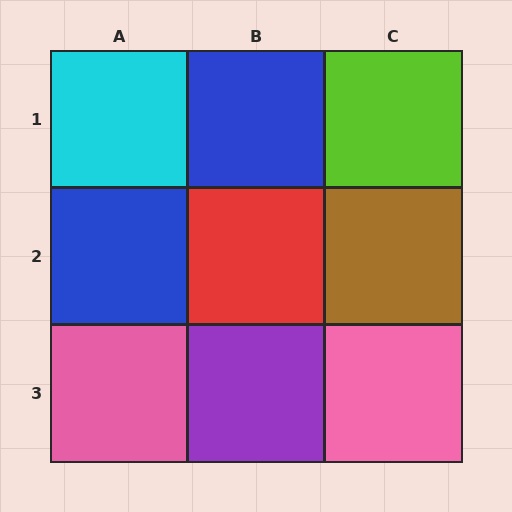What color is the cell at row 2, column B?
Red.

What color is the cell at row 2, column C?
Brown.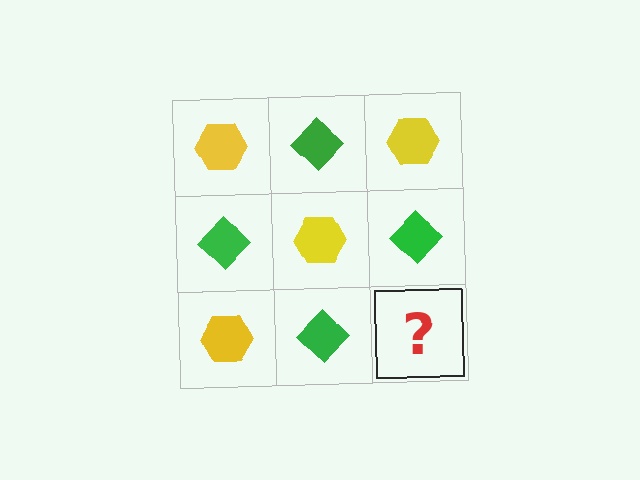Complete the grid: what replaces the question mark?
The question mark should be replaced with a yellow hexagon.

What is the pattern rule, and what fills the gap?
The rule is that it alternates yellow hexagon and green diamond in a checkerboard pattern. The gap should be filled with a yellow hexagon.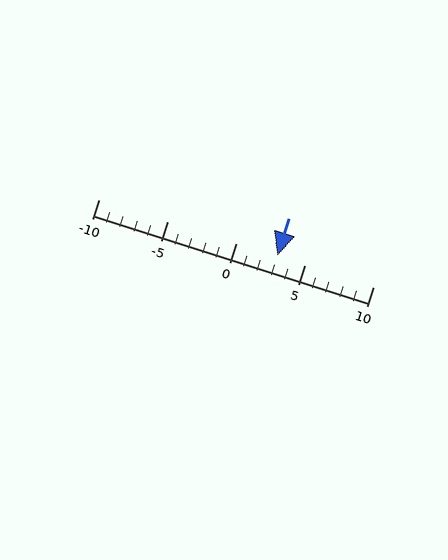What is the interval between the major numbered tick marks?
The major tick marks are spaced 5 units apart.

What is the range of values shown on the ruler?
The ruler shows values from -10 to 10.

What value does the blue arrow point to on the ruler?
The blue arrow points to approximately 3.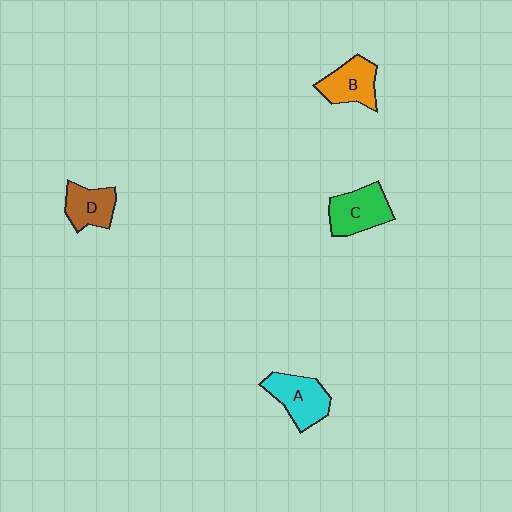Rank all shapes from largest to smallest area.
From largest to smallest: A (cyan), C (green), B (orange), D (brown).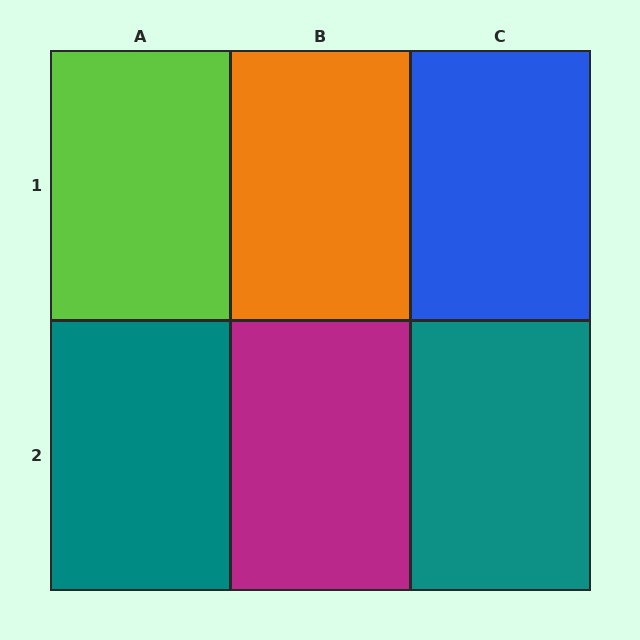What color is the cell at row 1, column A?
Lime.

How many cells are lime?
1 cell is lime.